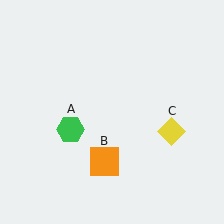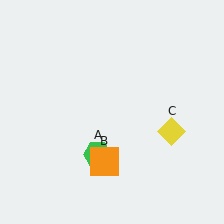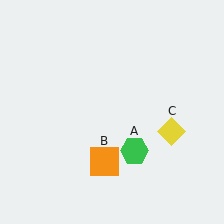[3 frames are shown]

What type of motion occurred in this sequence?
The green hexagon (object A) rotated counterclockwise around the center of the scene.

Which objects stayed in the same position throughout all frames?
Orange square (object B) and yellow diamond (object C) remained stationary.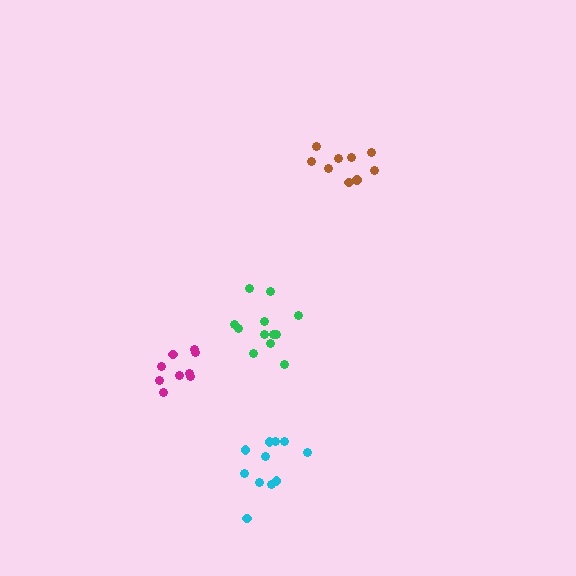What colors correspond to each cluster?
The clusters are colored: green, cyan, brown, magenta.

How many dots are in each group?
Group 1: 12 dots, Group 2: 11 dots, Group 3: 9 dots, Group 4: 9 dots (41 total).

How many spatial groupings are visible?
There are 4 spatial groupings.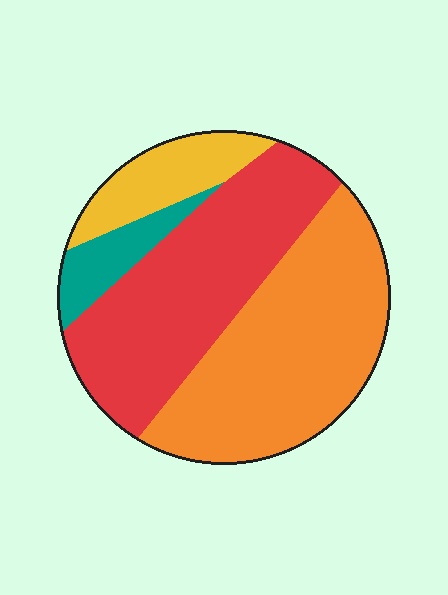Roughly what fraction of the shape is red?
Red covers about 40% of the shape.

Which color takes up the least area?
Teal, at roughly 10%.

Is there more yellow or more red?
Red.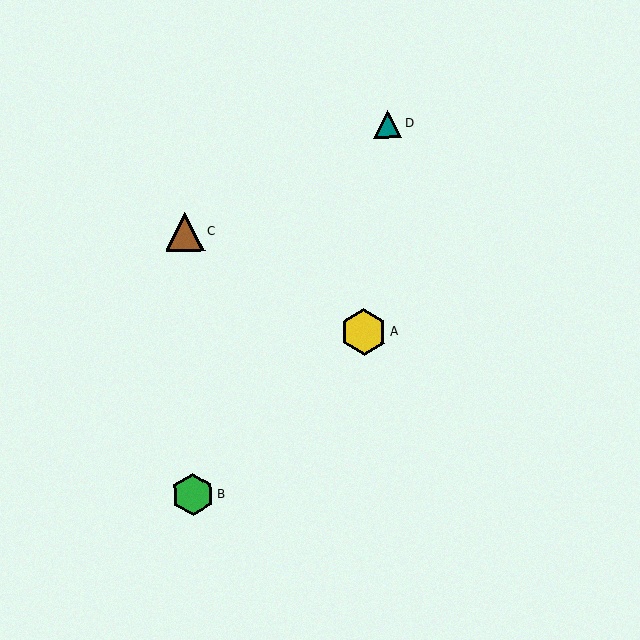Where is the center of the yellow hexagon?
The center of the yellow hexagon is at (364, 332).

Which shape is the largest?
The yellow hexagon (labeled A) is the largest.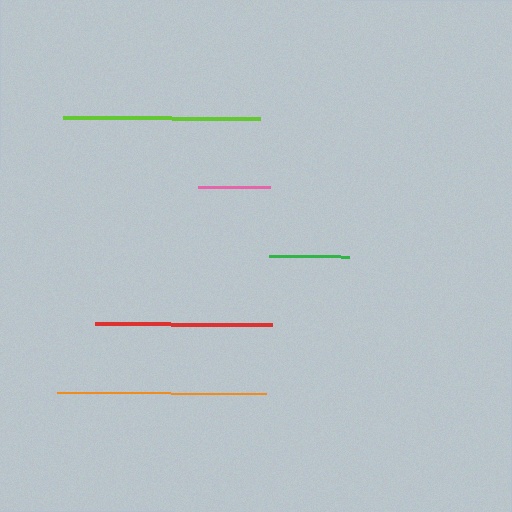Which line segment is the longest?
The orange line is the longest at approximately 209 pixels.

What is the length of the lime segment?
The lime segment is approximately 197 pixels long.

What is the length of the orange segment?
The orange segment is approximately 209 pixels long.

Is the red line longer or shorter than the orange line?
The orange line is longer than the red line.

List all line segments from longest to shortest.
From longest to shortest: orange, lime, red, green, pink.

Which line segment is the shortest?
The pink line is the shortest at approximately 71 pixels.